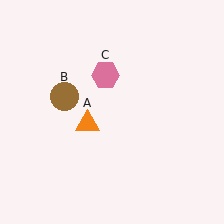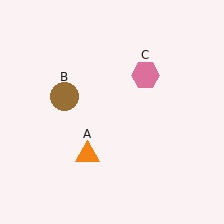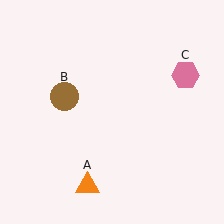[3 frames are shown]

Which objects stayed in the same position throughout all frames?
Brown circle (object B) remained stationary.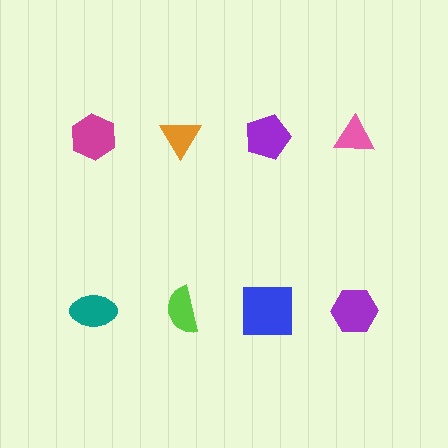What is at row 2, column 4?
A purple hexagon.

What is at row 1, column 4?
A pink triangle.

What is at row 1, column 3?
A purple pentagon.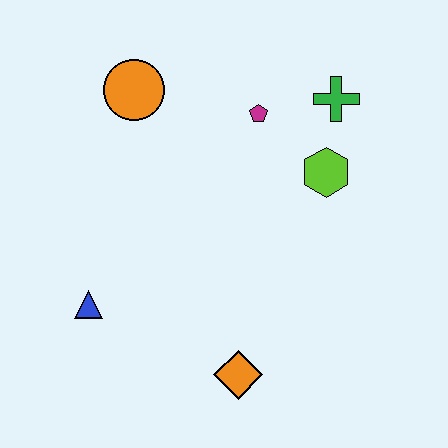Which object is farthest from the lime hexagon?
The blue triangle is farthest from the lime hexagon.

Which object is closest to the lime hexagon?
The green cross is closest to the lime hexagon.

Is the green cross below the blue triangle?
No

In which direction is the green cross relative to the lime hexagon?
The green cross is above the lime hexagon.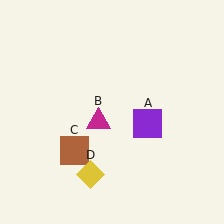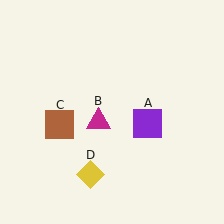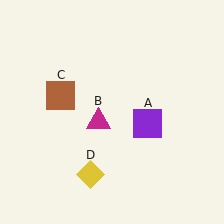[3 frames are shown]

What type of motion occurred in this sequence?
The brown square (object C) rotated clockwise around the center of the scene.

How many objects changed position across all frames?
1 object changed position: brown square (object C).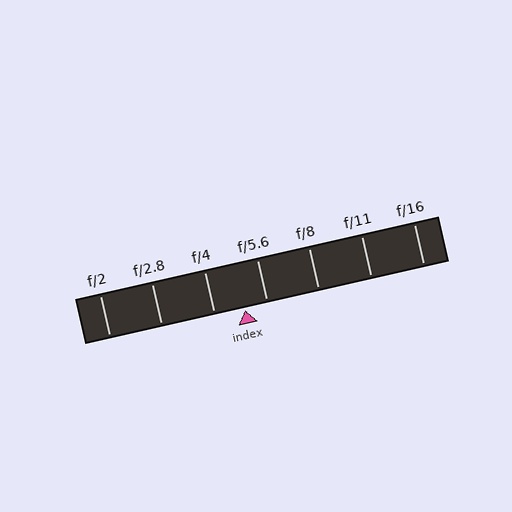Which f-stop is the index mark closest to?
The index mark is closest to f/5.6.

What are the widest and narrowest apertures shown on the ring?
The widest aperture shown is f/2 and the narrowest is f/16.